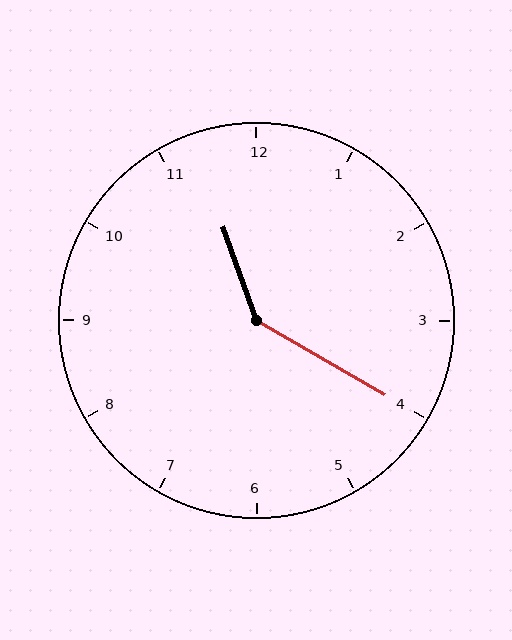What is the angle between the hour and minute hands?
Approximately 140 degrees.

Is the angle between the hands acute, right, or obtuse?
It is obtuse.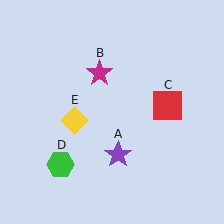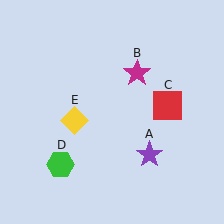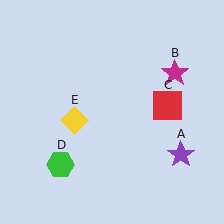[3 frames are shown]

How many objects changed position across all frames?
2 objects changed position: purple star (object A), magenta star (object B).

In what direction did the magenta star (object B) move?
The magenta star (object B) moved right.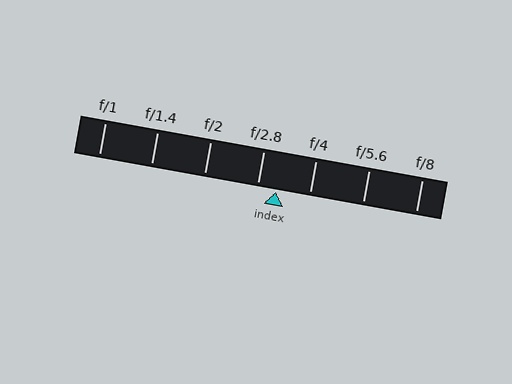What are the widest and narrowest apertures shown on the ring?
The widest aperture shown is f/1 and the narrowest is f/8.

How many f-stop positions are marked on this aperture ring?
There are 7 f-stop positions marked.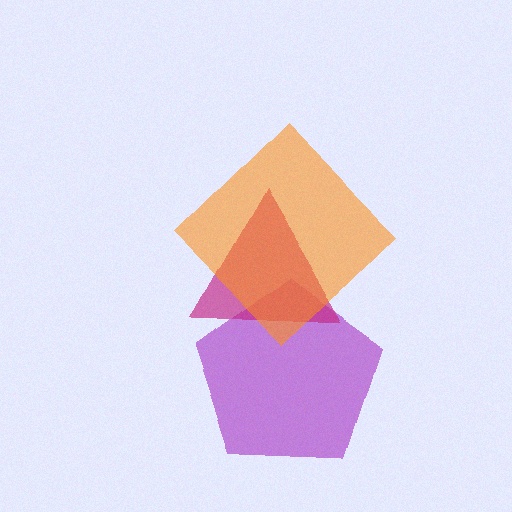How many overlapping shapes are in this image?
There are 3 overlapping shapes in the image.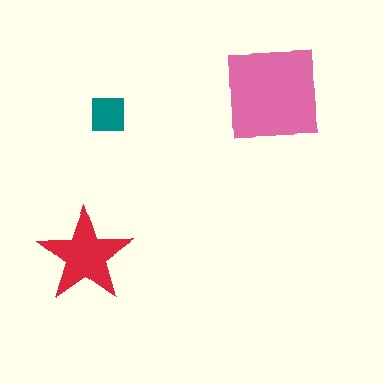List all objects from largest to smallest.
The pink square, the red star, the teal square.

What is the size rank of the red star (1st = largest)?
2nd.